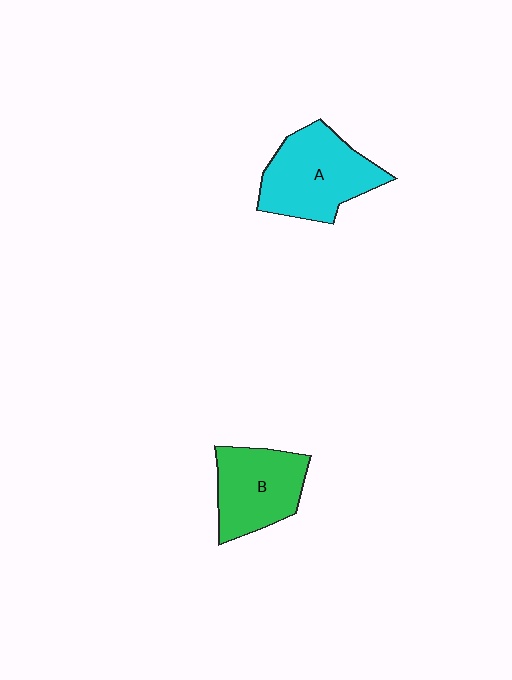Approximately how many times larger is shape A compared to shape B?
Approximately 1.2 times.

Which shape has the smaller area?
Shape B (green).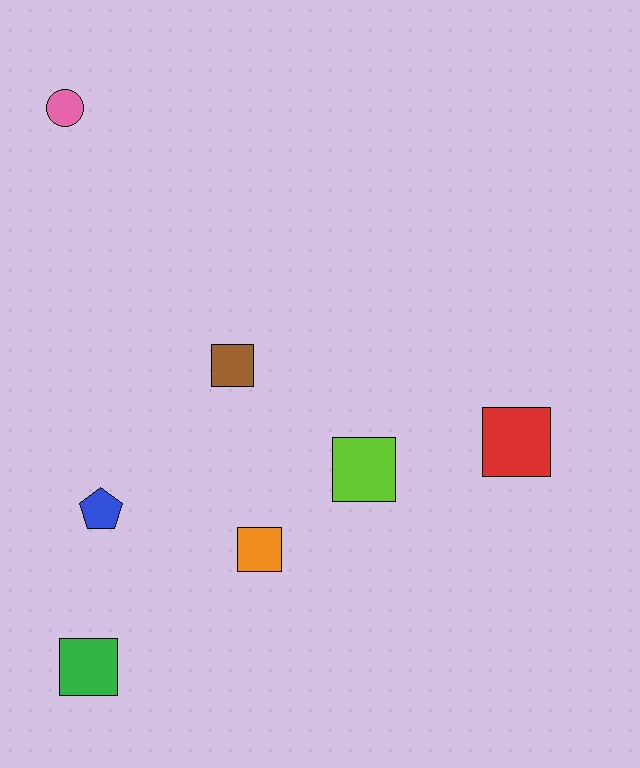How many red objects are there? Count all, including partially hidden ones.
There is 1 red object.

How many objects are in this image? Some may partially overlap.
There are 7 objects.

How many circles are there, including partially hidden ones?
There is 1 circle.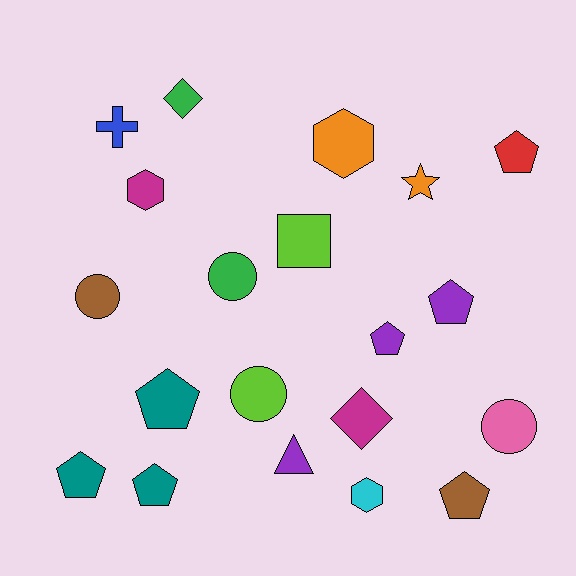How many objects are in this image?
There are 20 objects.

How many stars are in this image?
There is 1 star.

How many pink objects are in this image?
There is 1 pink object.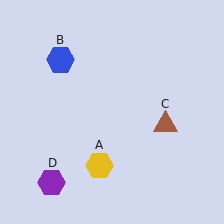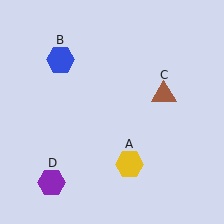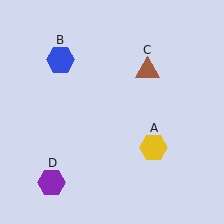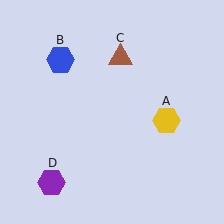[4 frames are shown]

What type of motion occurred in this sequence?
The yellow hexagon (object A), brown triangle (object C) rotated counterclockwise around the center of the scene.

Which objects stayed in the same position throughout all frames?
Blue hexagon (object B) and purple hexagon (object D) remained stationary.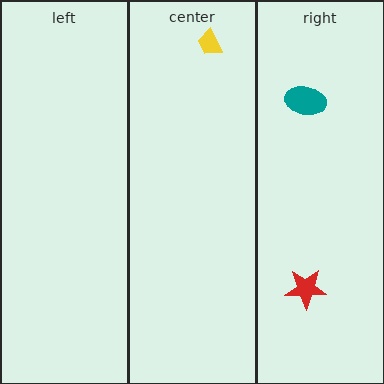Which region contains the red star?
The right region.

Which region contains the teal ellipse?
The right region.